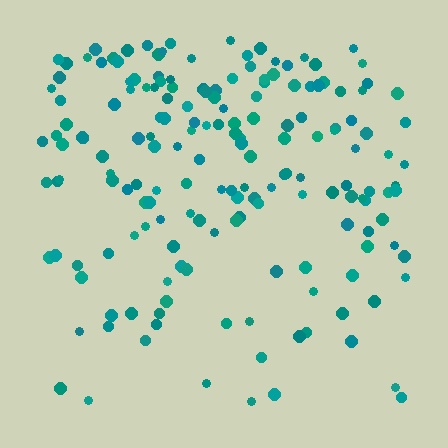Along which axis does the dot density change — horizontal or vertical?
Vertical.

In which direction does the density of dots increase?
From bottom to top, with the top side densest.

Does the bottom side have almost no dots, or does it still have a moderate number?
Still a moderate number, just noticeably fewer than the top.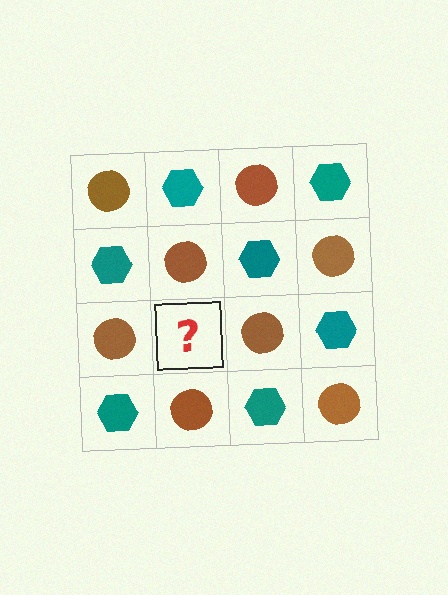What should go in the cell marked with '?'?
The missing cell should contain a teal hexagon.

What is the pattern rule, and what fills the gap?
The rule is that it alternates brown circle and teal hexagon in a checkerboard pattern. The gap should be filled with a teal hexagon.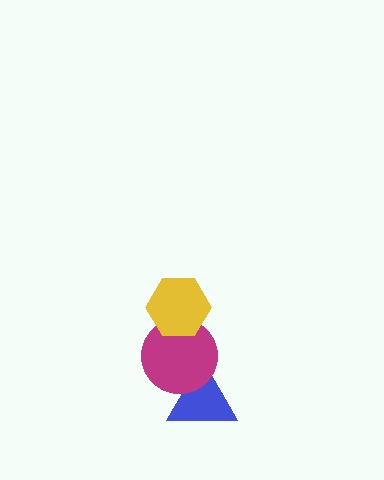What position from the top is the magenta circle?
The magenta circle is 2nd from the top.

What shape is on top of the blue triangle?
The magenta circle is on top of the blue triangle.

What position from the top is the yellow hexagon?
The yellow hexagon is 1st from the top.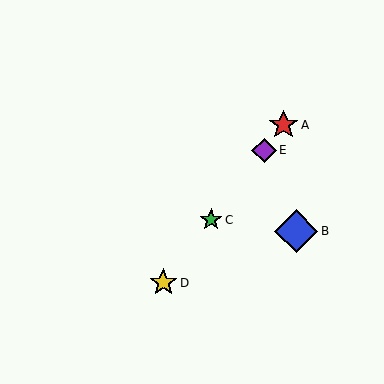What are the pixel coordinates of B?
Object B is at (296, 231).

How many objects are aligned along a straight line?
4 objects (A, C, D, E) are aligned along a straight line.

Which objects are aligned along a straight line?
Objects A, C, D, E are aligned along a straight line.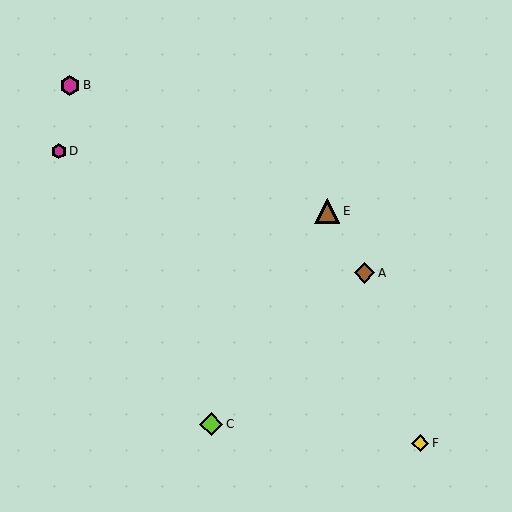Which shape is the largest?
The brown triangle (labeled E) is the largest.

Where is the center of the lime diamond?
The center of the lime diamond is at (211, 424).